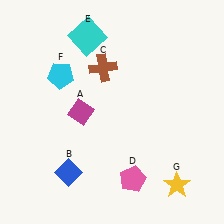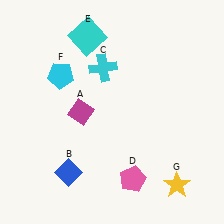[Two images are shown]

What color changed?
The cross (C) changed from brown in Image 1 to cyan in Image 2.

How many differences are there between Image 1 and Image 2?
There is 1 difference between the two images.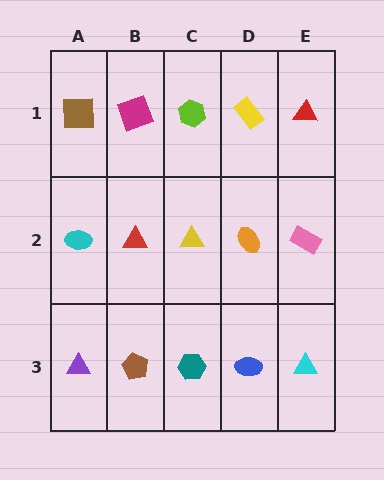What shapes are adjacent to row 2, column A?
A brown square (row 1, column A), a purple triangle (row 3, column A), a red triangle (row 2, column B).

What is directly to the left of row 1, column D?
A lime hexagon.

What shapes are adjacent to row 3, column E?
A pink rectangle (row 2, column E), a blue ellipse (row 3, column D).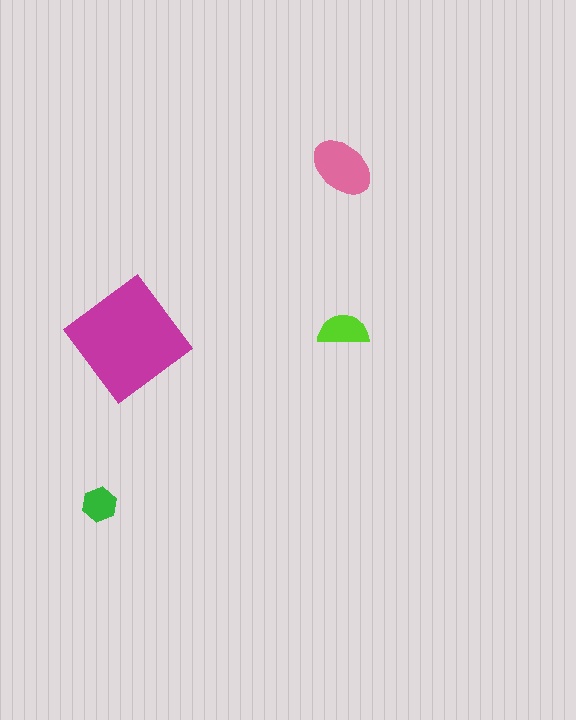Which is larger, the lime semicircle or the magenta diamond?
The magenta diamond.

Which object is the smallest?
The green hexagon.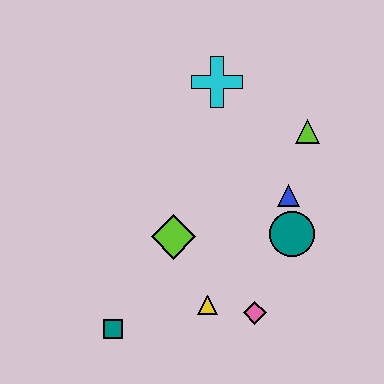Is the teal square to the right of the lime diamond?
No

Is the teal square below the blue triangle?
Yes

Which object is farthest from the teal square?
The lime triangle is farthest from the teal square.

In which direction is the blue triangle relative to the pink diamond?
The blue triangle is above the pink diamond.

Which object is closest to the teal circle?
The blue triangle is closest to the teal circle.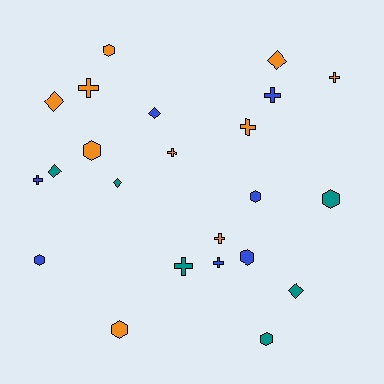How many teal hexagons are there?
There are 2 teal hexagons.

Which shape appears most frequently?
Cross, with 9 objects.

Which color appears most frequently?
Orange, with 10 objects.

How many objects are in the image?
There are 23 objects.